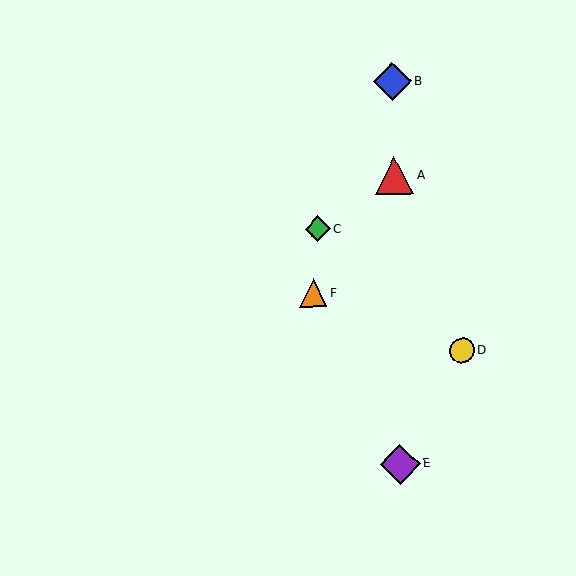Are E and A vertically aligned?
Yes, both are at x≈400.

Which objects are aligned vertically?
Objects A, B, E are aligned vertically.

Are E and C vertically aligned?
No, E is at x≈400 and C is at x≈318.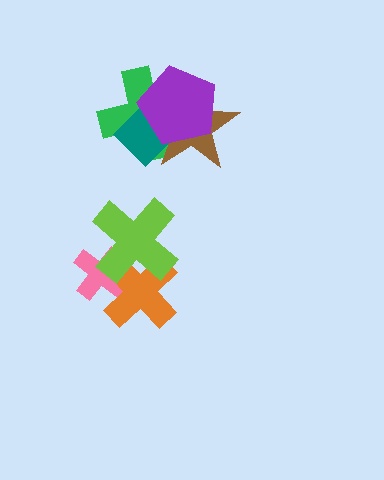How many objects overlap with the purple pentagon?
3 objects overlap with the purple pentagon.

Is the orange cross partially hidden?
Yes, it is partially covered by another shape.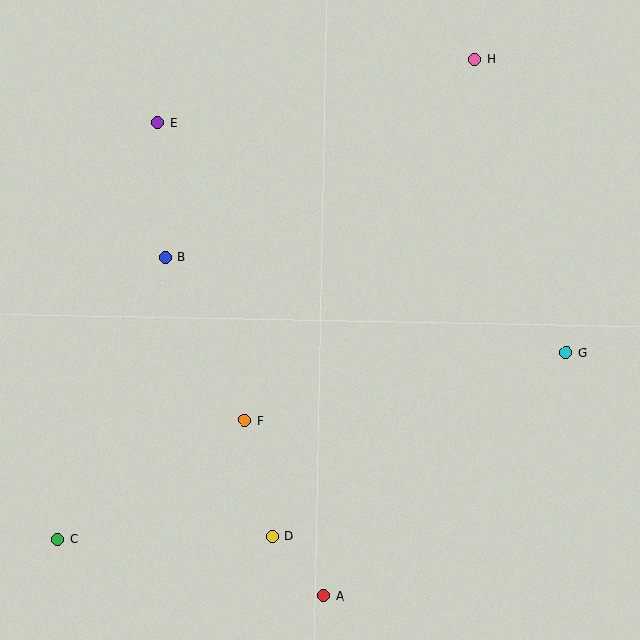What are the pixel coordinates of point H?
Point H is at (475, 59).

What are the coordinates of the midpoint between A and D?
The midpoint between A and D is at (298, 566).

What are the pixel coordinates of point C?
Point C is at (58, 539).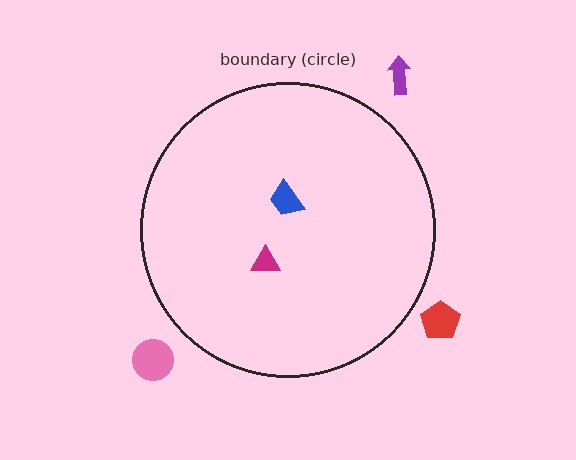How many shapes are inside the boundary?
2 inside, 3 outside.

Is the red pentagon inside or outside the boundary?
Outside.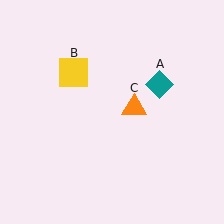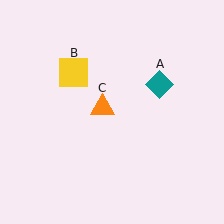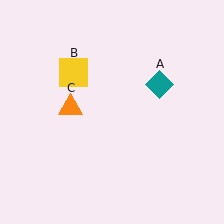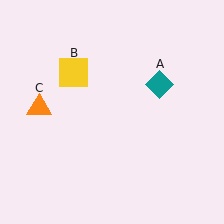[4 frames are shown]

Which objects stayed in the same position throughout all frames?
Teal diamond (object A) and yellow square (object B) remained stationary.